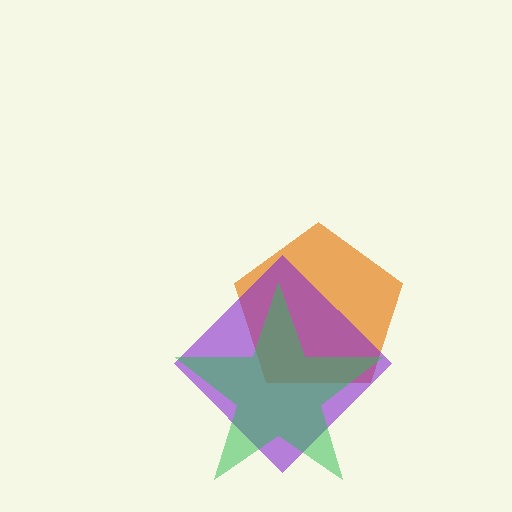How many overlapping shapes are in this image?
There are 3 overlapping shapes in the image.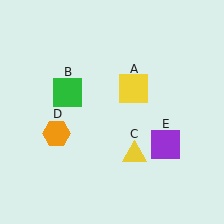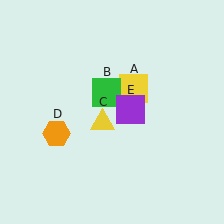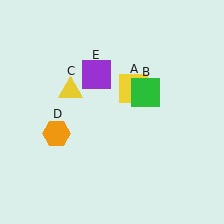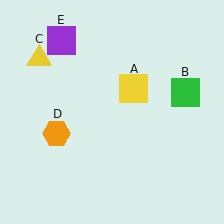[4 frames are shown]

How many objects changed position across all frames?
3 objects changed position: green square (object B), yellow triangle (object C), purple square (object E).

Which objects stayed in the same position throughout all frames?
Yellow square (object A) and orange hexagon (object D) remained stationary.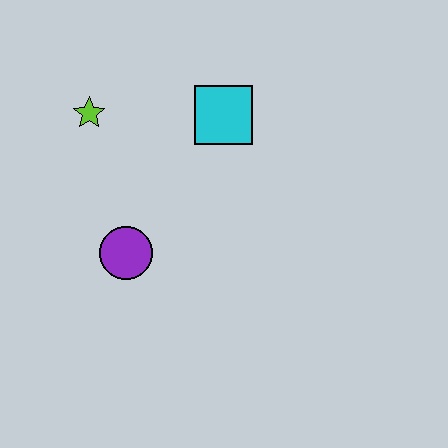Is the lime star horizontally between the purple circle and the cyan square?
No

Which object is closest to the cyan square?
The lime star is closest to the cyan square.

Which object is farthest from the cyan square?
The purple circle is farthest from the cyan square.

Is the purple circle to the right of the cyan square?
No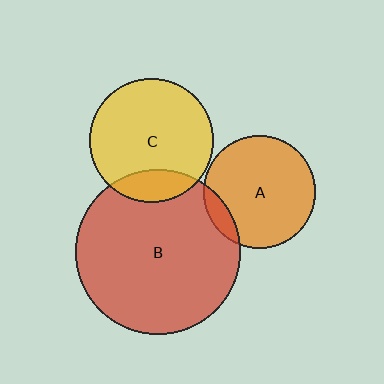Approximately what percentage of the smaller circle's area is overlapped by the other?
Approximately 15%.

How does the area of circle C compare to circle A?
Approximately 1.2 times.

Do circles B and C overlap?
Yes.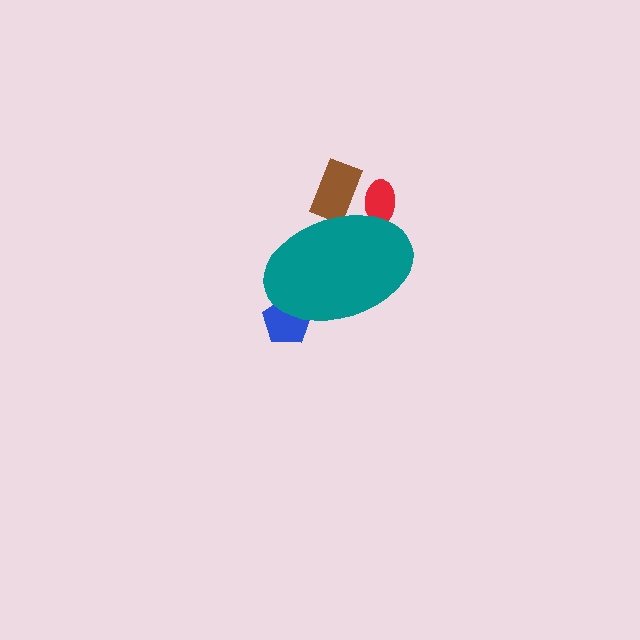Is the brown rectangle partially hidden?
Yes, the brown rectangle is partially hidden behind the teal ellipse.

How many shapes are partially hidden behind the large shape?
3 shapes are partially hidden.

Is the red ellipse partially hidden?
Yes, the red ellipse is partially hidden behind the teal ellipse.